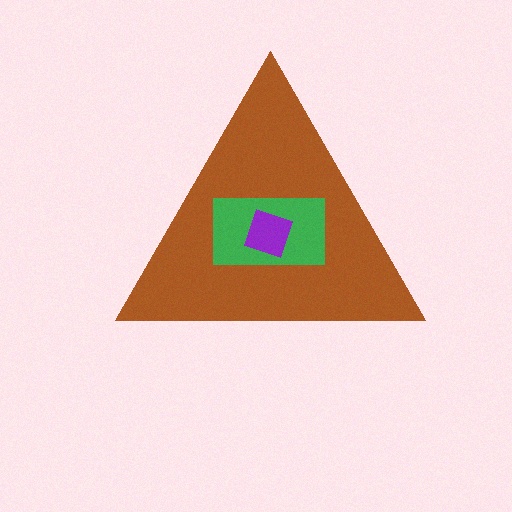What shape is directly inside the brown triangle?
The green rectangle.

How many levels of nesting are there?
3.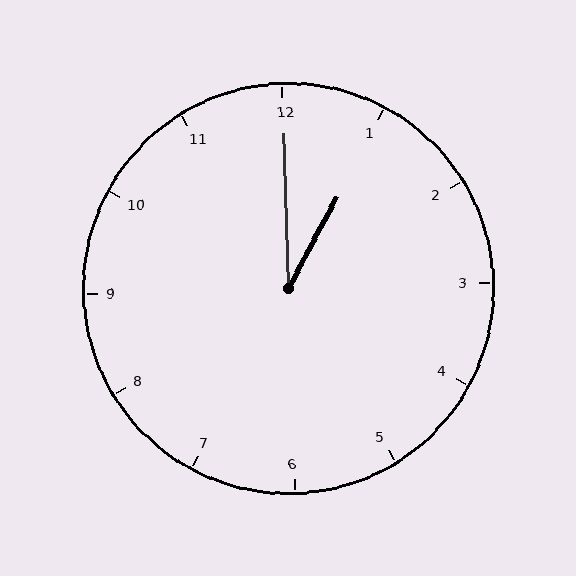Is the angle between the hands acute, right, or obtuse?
It is acute.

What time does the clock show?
1:00.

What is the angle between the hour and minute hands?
Approximately 30 degrees.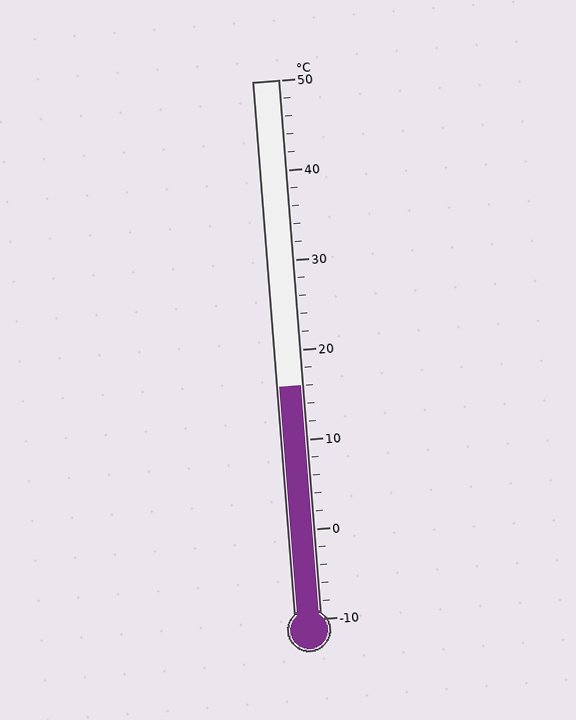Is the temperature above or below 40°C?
The temperature is below 40°C.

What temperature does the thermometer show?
The thermometer shows approximately 16°C.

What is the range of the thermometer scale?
The thermometer scale ranges from -10°C to 50°C.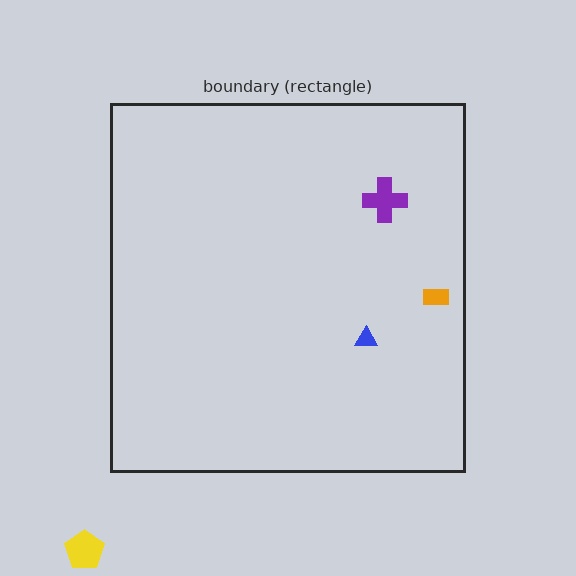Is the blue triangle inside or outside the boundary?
Inside.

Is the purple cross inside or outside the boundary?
Inside.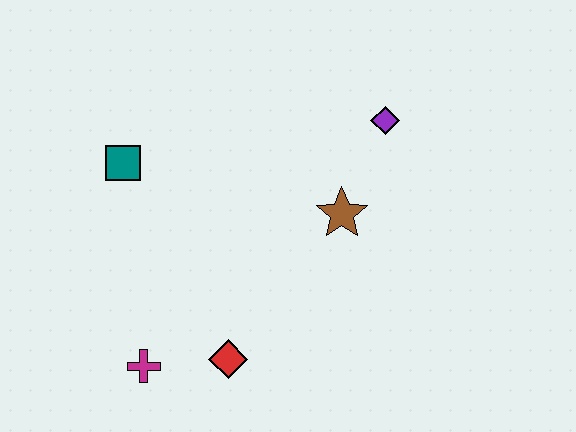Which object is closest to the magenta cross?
The red diamond is closest to the magenta cross.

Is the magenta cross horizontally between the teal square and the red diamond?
Yes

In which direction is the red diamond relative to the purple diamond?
The red diamond is below the purple diamond.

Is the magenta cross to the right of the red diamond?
No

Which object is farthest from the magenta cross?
The purple diamond is farthest from the magenta cross.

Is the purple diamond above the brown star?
Yes